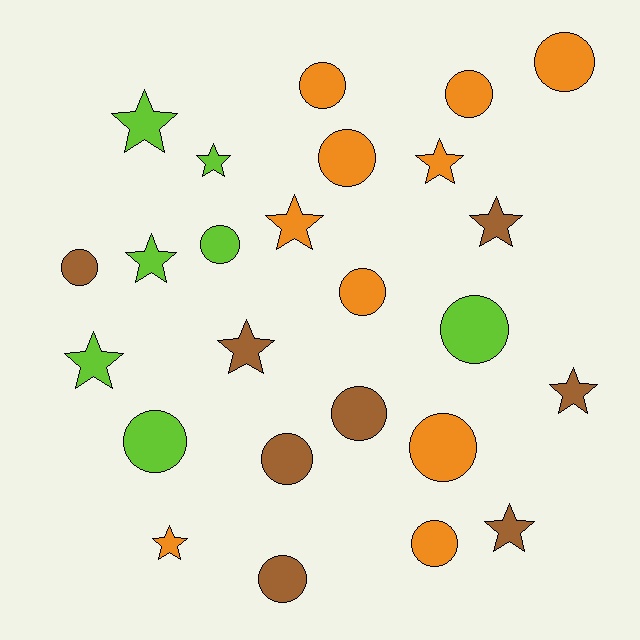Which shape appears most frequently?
Circle, with 14 objects.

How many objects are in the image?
There are 25 objects.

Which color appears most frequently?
Orange, with 10 objects.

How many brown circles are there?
There are 4 brown circles.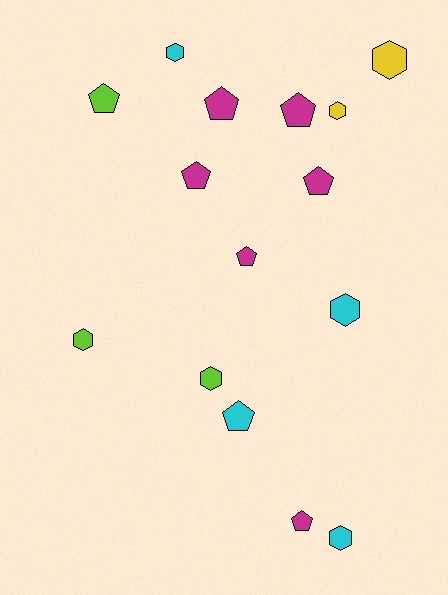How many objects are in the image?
There are 15 objects.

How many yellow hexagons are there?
There are 2 yellow hexagons.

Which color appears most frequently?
Magenta, with 6 objects.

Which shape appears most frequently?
Pentagon, with 8 objects.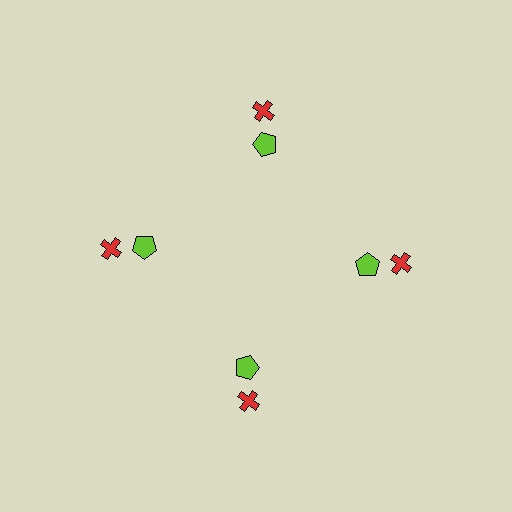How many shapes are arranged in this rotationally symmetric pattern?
There are 8 shapes, arranged in 4 groups of 2.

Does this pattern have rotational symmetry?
Yes, this pattern has 4-fold rotational symmetry. It looks the same after rotating 90 degrees around the center.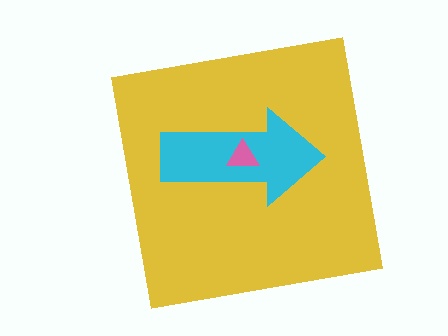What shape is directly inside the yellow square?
The cyan arrow.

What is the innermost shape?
The pink triangle.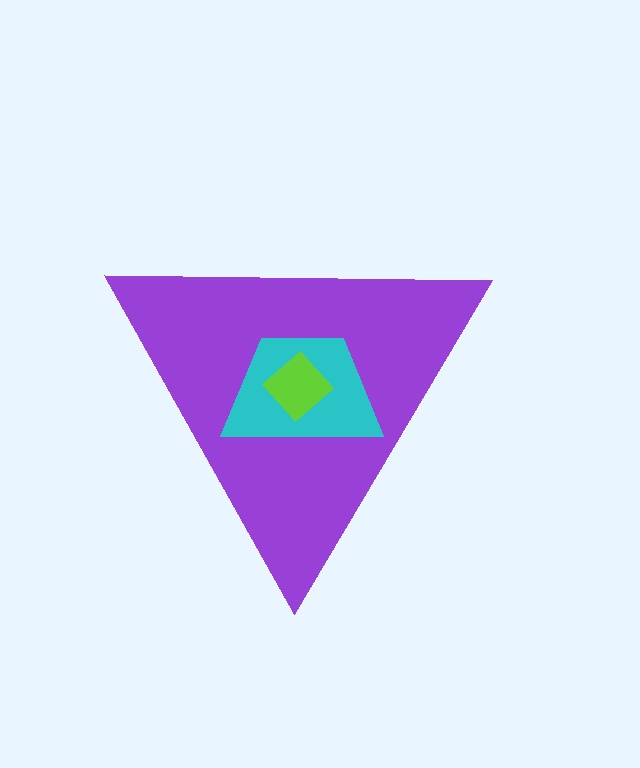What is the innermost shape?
The lime diamond.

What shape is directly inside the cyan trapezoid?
The lime diamond.